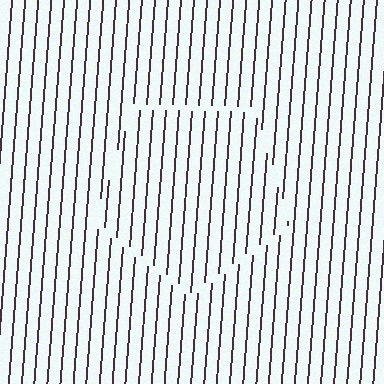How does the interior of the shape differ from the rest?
The interior of the shape contains the same grating, shifted by half a period — the contour is defined by the phase discontinuity where line-ends from the inner and outer gratings abut.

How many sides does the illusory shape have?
5 sides — the line-ends trace a pentagon.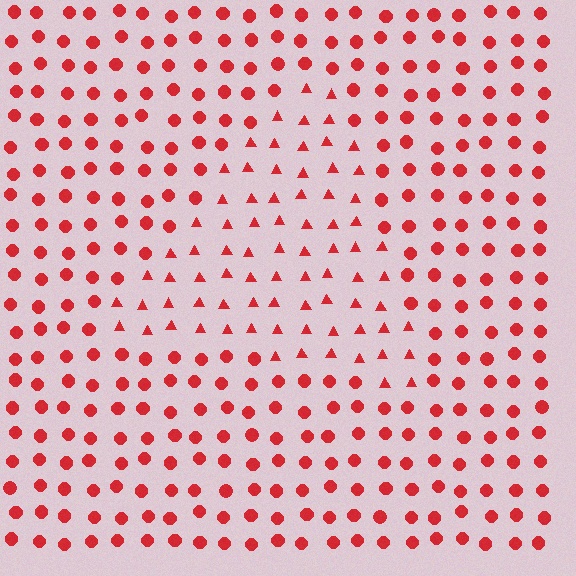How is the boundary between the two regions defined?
The boundary is defined by a change in element shape: triangles inside vs. circles outside. All elements share the same color and spacing.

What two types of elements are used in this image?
The image uses triangles inside the triangle region and circles outside it.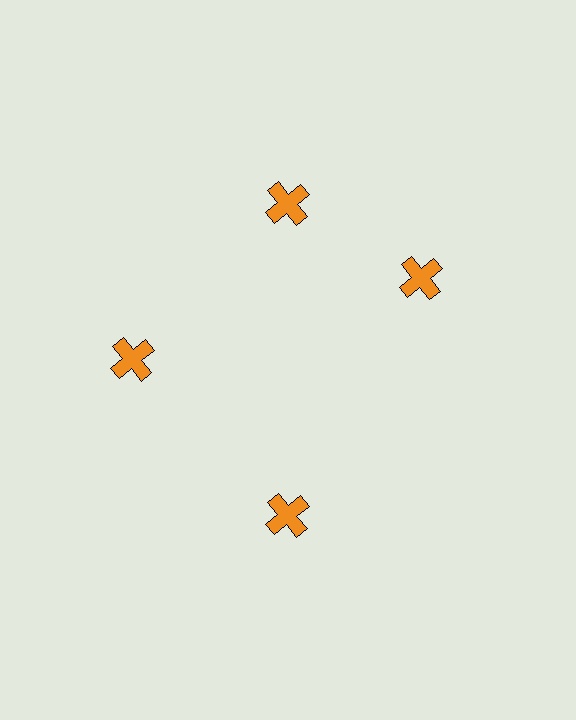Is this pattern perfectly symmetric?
No. The 4 orange crosses are arranged in a ring, but one element near the 3 o'clock position is rotated out of alignment along the ring, breaking the 4-fold rotational symmetry.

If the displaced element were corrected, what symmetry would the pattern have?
It would have 4-fold rotational symmetry — the pattern would map onto itself every 90 degrees.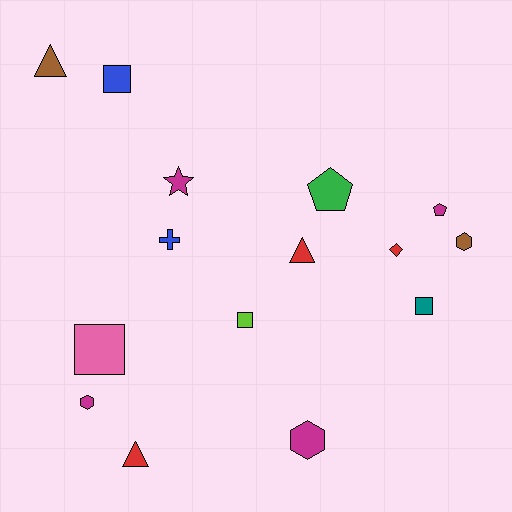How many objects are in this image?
There are 15 objects.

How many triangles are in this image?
There are 3 triangles.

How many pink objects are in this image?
There is 1 pink object.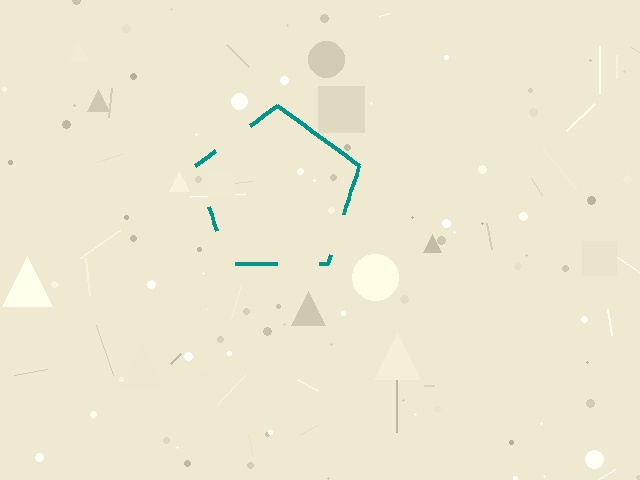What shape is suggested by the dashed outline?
The dashed outline suggests a pentagon.